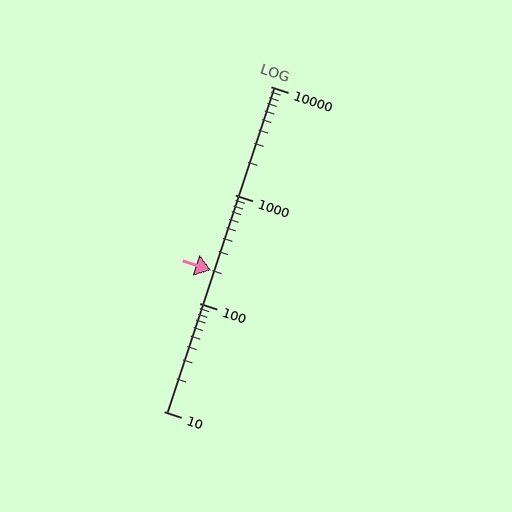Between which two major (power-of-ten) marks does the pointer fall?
The pointer is between 100 and 1000.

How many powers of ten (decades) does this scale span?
The scale spans 3 decades, from 10 to 10000.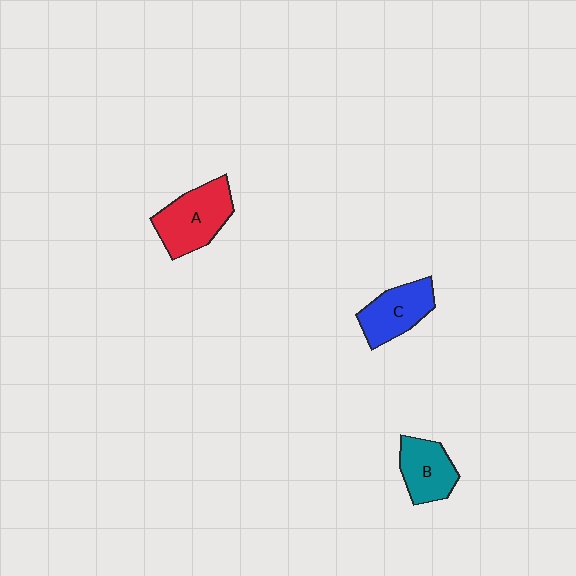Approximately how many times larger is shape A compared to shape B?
Approximately 1.3 times.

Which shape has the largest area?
Shape A (red).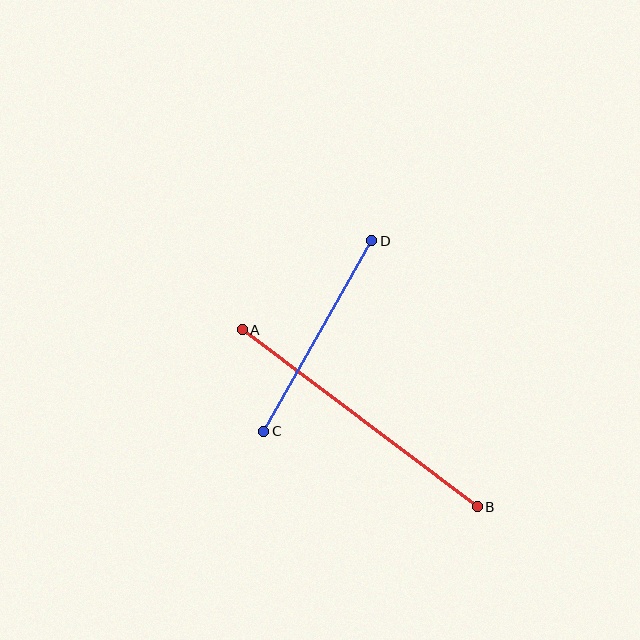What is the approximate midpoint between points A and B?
The midpoint is at approximately (360, 418) pixels.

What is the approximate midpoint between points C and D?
The midpoint is at approximately (318, 336) pixels.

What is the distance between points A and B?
The distance is approximately 294 pixels.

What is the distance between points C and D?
The distance is approximately 219 pixels.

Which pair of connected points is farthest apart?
Points A and B are farthest apart.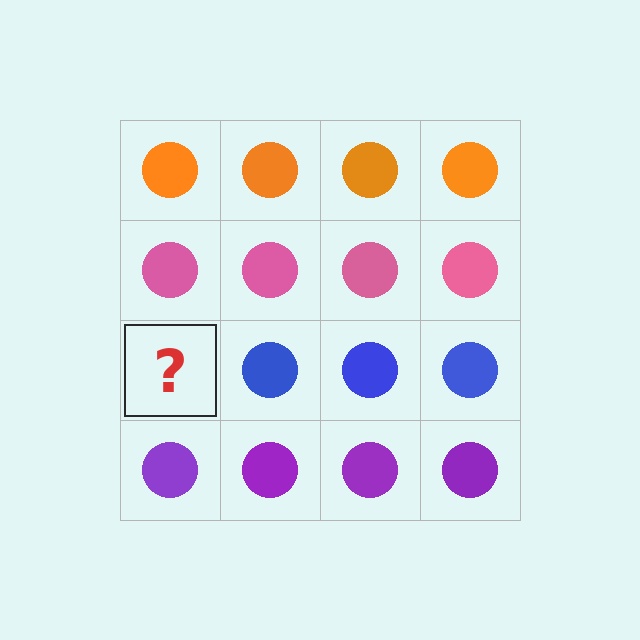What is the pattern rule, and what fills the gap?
The rule is that each row has a consistent color. The gap should be filled with a blue circle.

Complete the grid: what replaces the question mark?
The question mark should be replaced with a blue circle.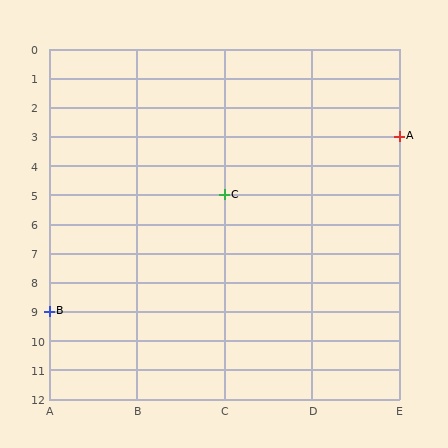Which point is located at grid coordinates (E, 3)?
Point A is at (E, 3).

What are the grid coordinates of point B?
Point B is at grid coordinates (A, 9).